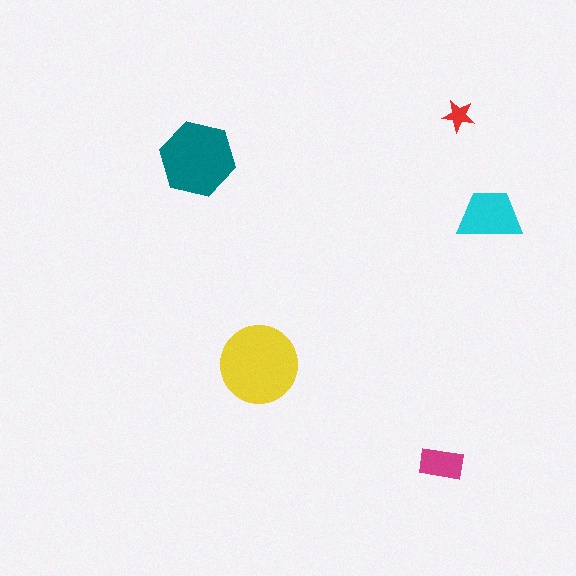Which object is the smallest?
The red star.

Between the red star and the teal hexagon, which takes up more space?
The teal hexagon.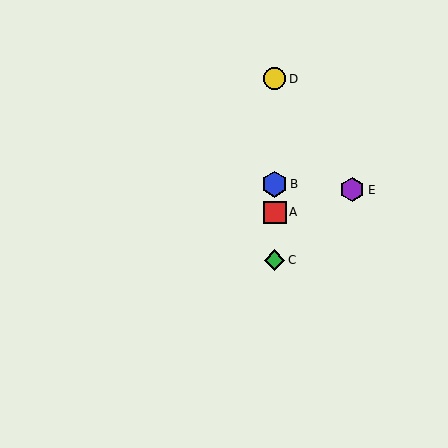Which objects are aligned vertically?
Objects A, B, C, D are aligned vertically.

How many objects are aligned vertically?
4 objects (A, B, C, D) are aligned vertically.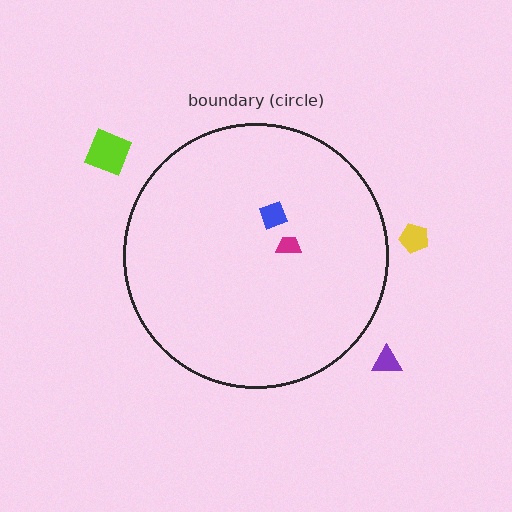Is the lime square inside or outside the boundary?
Outside.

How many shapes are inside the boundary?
2 inside, 3 outside.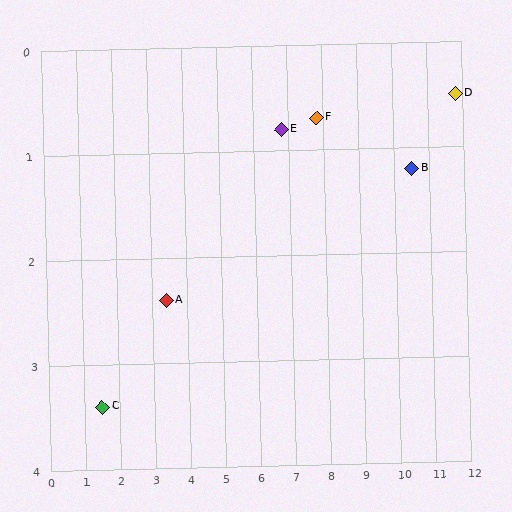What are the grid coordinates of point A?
Point A is at approximately (3.4, 2.4).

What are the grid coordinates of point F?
Point F is at approximately (7.8, 0.7).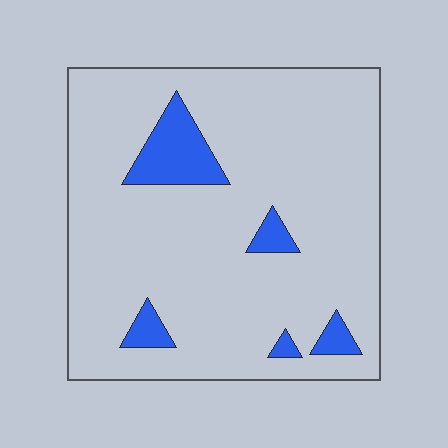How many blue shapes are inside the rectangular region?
5.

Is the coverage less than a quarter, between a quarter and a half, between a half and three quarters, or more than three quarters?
Less than a quarter.